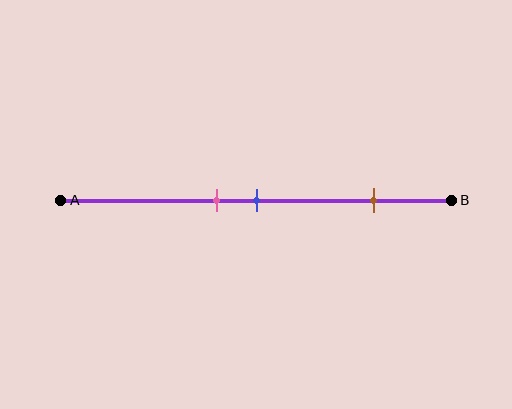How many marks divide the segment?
There are 3 marks dividing the segment.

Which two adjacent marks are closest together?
The pink and blue marks are the closest adjacent pair.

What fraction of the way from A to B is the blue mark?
The blue mark is approximately 50% (0.5) of the way from A to B.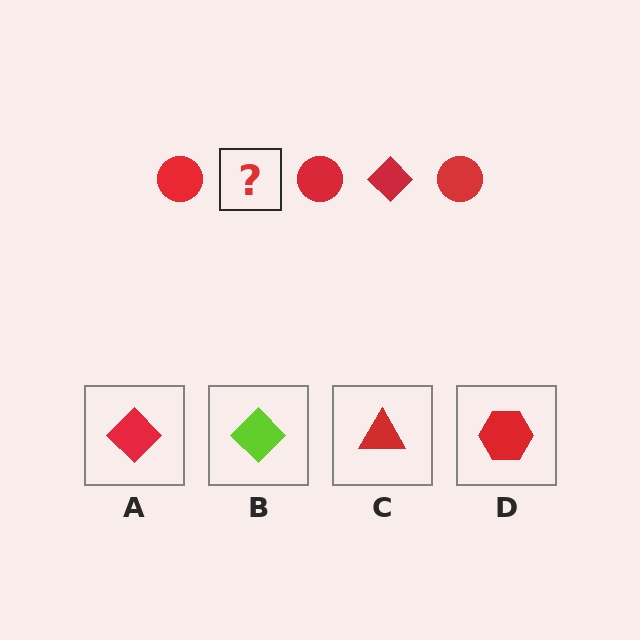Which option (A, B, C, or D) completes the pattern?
A.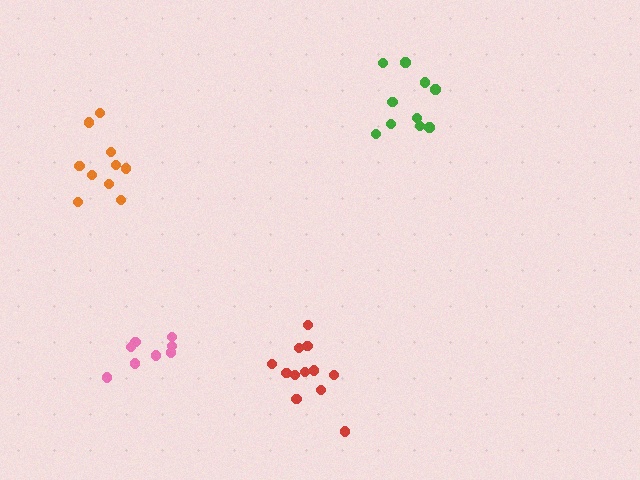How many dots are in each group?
Group 1: 12 dots, Group 2: 10 dots, Group 3: 10 dots, Group 4: 8 dots (40 total).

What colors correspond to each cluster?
The clusters are colored: red, green, orange, pink.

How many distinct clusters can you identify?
There are 4 distinct clusters.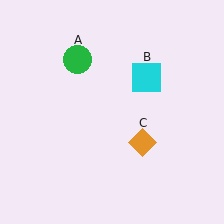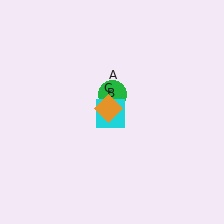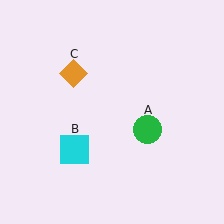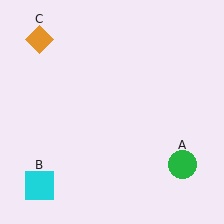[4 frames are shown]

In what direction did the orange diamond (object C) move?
The orange diamond (object C) moved up and to the left.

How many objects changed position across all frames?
3 objects changed position: green circle (object A), cyan square (object B), orange diamond (object C).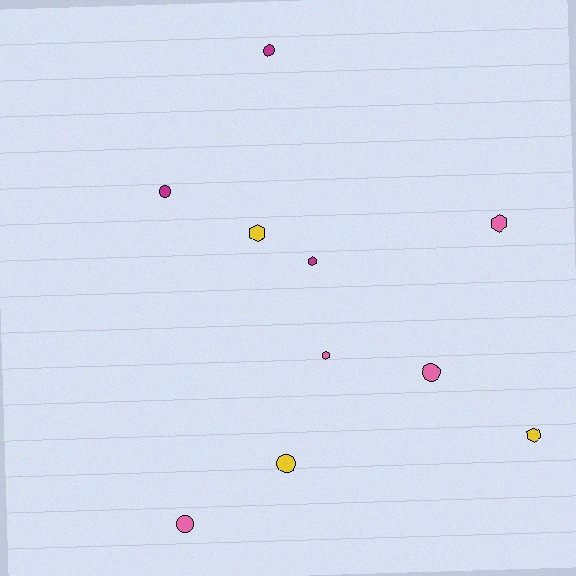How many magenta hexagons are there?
There is 1 magenta hexagon.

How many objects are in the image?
There are 10 objects.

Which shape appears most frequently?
Hexagon, with 5 objects.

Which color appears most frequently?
Pink, with 4 objects.